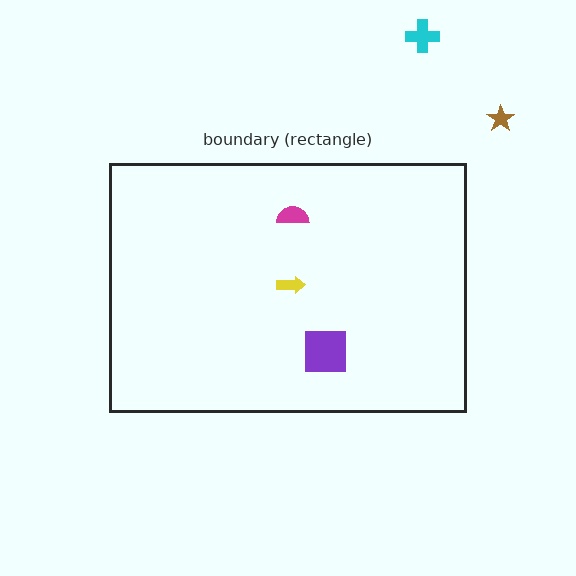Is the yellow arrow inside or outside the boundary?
Inside.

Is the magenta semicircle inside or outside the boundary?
Inside.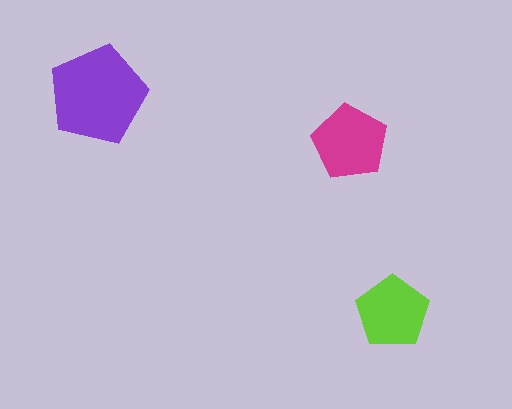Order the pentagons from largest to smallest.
the purple one, the magenta one, the lime one.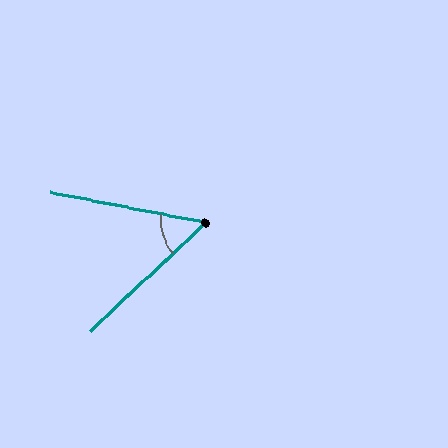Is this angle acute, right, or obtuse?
It is acute.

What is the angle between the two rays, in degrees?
Approximately 55 degrees.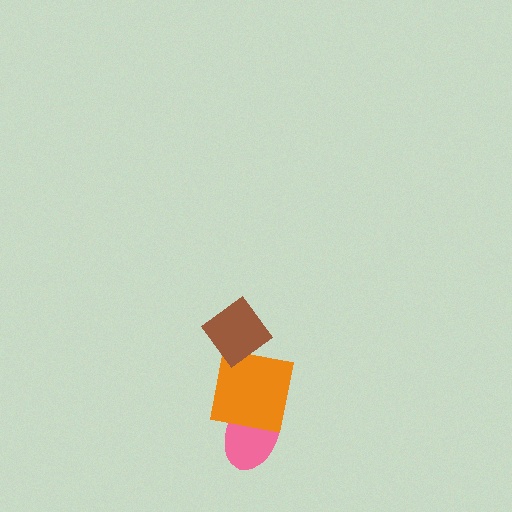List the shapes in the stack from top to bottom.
From top to bottom: the brown diamond, the orange square, the pink ellipse.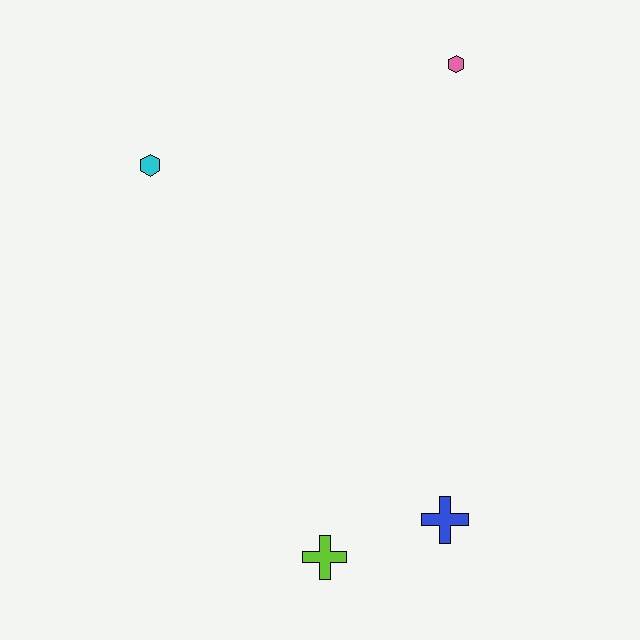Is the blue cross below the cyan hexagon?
Yes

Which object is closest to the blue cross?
The lime cross is closest to the blue cross.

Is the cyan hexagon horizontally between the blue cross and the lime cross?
No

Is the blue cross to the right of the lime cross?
Yes